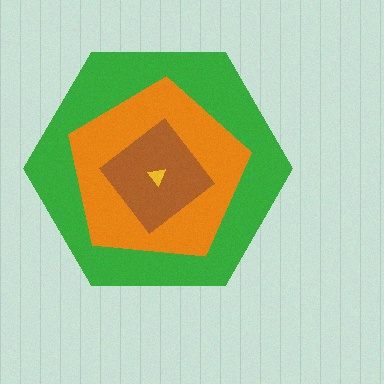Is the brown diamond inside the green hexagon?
Yes.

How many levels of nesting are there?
4.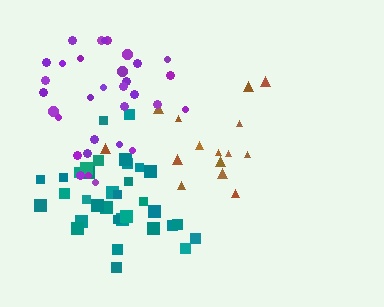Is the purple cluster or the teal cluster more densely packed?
Teal.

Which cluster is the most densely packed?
Brown.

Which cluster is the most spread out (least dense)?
Purple.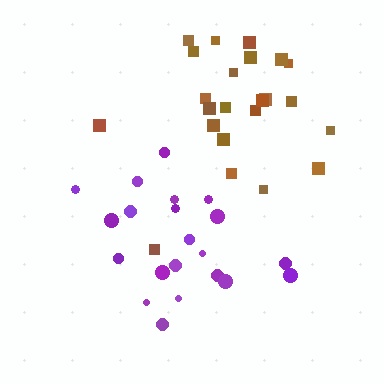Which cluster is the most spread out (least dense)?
Brown.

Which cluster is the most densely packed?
Purple.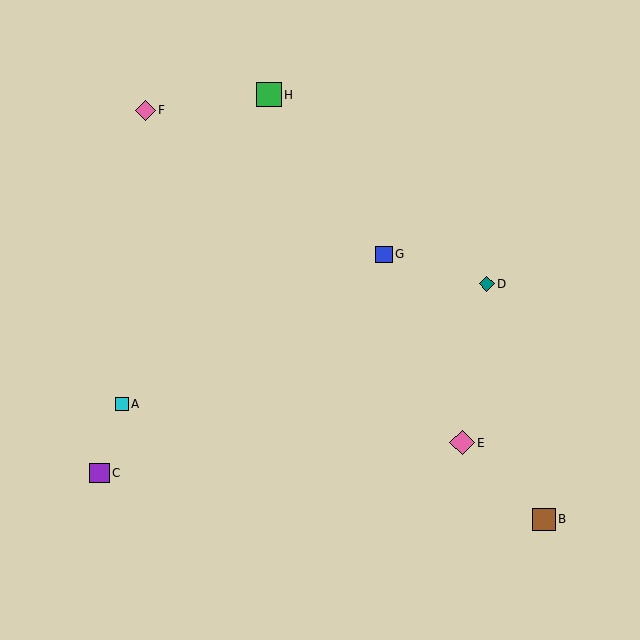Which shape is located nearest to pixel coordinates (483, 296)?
The teal diamond (labeled D) at (487, 284) is nearest to that location.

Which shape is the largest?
The green square (labeled H) is the largest.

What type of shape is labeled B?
Shape B is a brown square.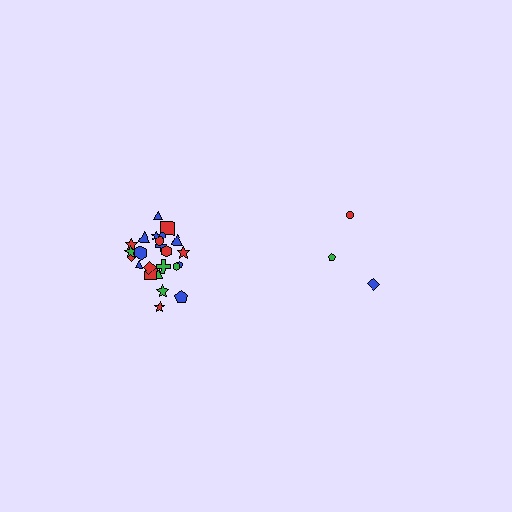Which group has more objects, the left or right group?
The left group.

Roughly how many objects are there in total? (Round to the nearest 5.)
Roughly 30 objects in total.